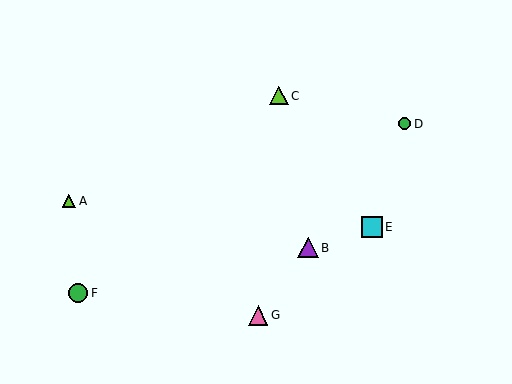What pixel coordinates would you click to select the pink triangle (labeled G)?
Click at (258, 315) to select the pink triangle G.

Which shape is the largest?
The cyan square (labeled E) is the largest.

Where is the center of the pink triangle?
The center of the pink triangle is at (258, 315).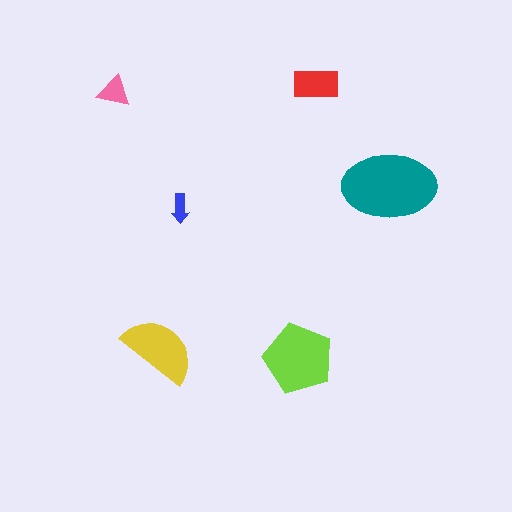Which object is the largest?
The teal ellipse.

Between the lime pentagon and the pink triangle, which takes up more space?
The lime pentagon.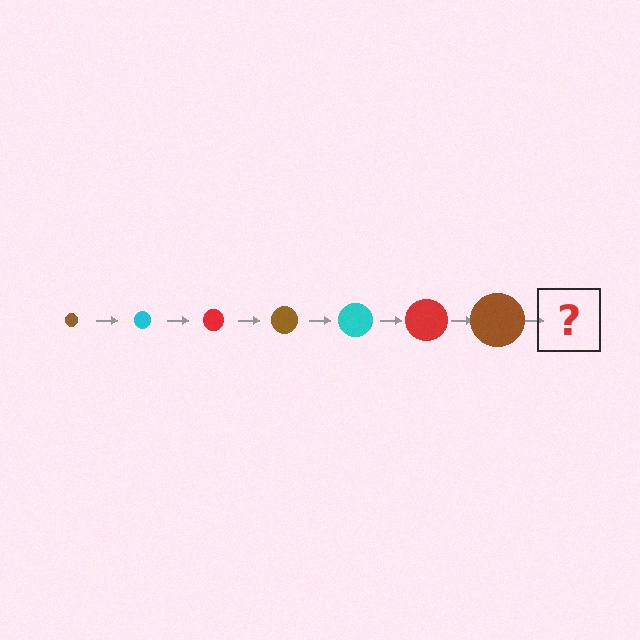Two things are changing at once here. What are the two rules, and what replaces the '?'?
The two rules are that the circle grows larger each step and the color cycles through brown, cyan, and red. The '?' should be a cyan circle, larger than the previous one.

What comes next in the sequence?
The next element should be a cyan circle, larger than the previous one.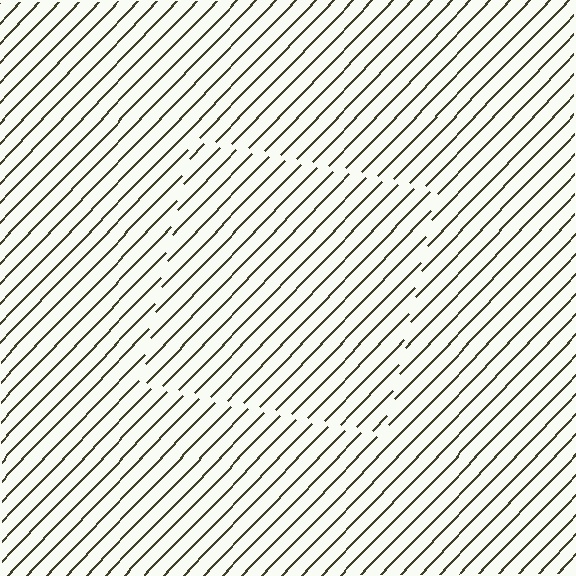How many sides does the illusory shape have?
4 sides — the line-ends trace a square.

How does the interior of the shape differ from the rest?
The interior of the shape contains the same grating, shifted by half a period — the contour is defined by the phase discontinuity where line-ends from the inner and outer gratings abut.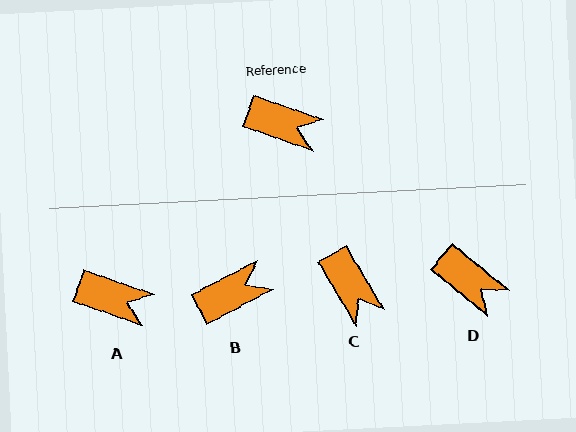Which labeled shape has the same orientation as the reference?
A.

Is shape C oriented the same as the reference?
No, it is off by about 40 degrees.